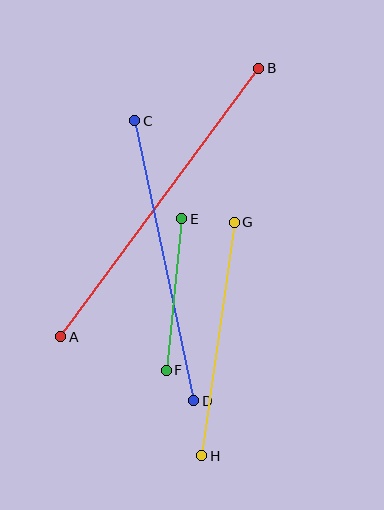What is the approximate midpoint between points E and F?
The midpoint is at approximately (174, 295) pixels.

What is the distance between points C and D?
The distance is approximately 286 pixels.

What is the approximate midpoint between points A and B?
The midpoint is at approximately (160, 202) pixels.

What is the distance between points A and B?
The distance is approximately 334 pixels.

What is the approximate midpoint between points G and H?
The midpoint is at approximately (218, 339) pixels.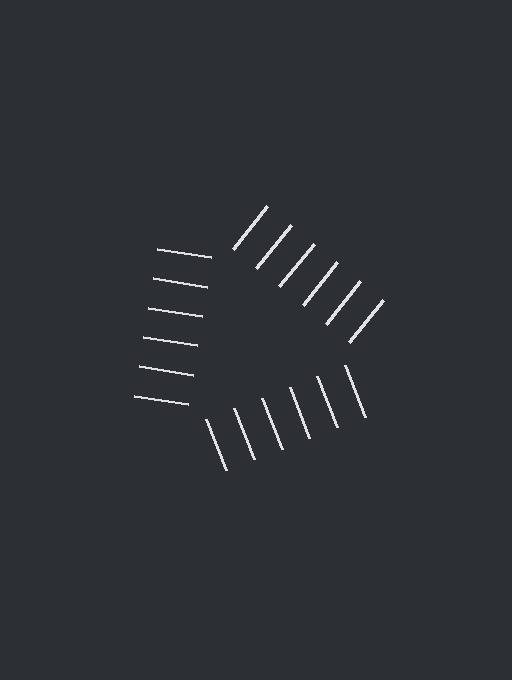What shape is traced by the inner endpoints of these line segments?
An illusory triangle — the line segments terminate on its edges but no continuous stroke is drawn.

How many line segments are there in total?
18 — 6 along each of the 3 edges.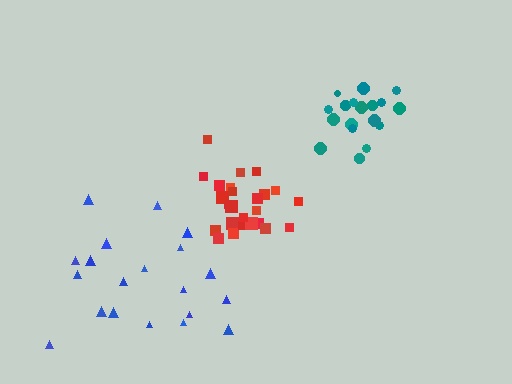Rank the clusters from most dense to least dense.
red, teal, blue.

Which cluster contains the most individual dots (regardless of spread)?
Red (25).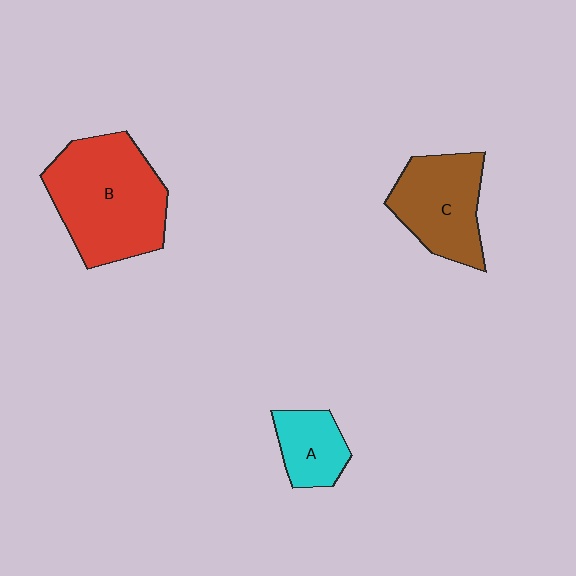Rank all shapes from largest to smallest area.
From largest to smallest: B (red), C (brown), A (cyan).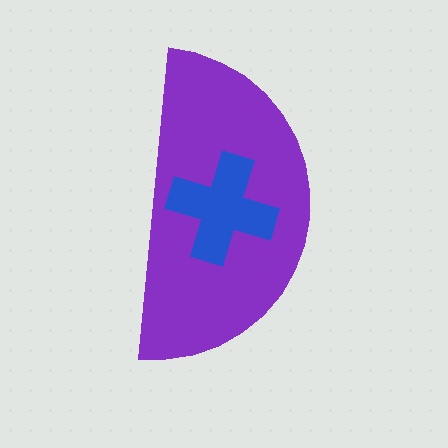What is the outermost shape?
The purple semicircle.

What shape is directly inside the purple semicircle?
The blue cross.